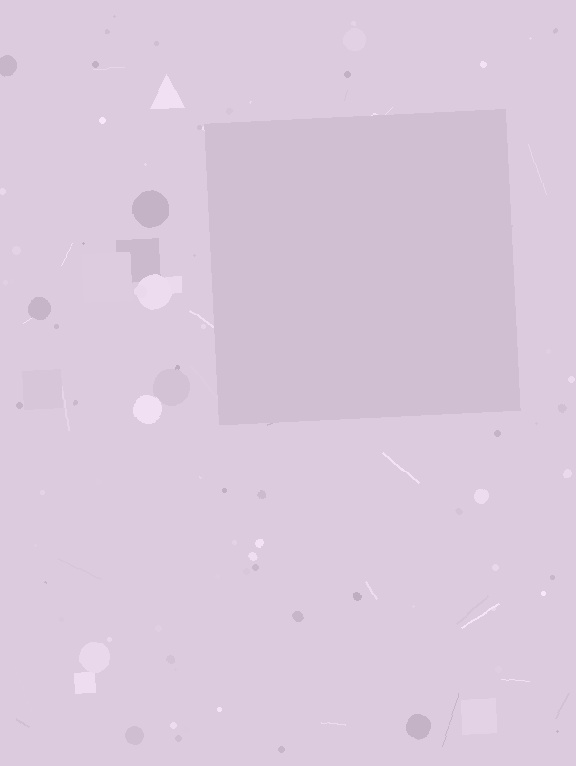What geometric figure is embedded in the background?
A square is embedded in the background.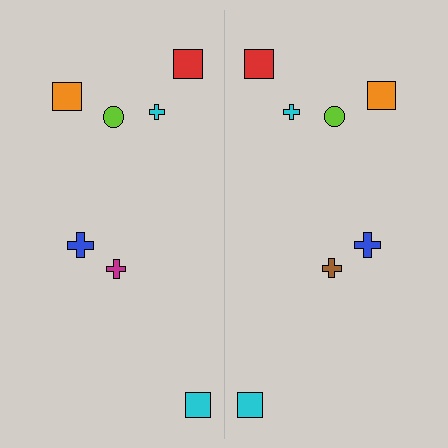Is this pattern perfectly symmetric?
No, the pattern is not perfectly symmetric. The brown cross on the right side breaks the symmetry — its mirror counterpart is magenta.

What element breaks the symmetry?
The brown cross on the right side breaks the symmetry — its mirror counterpart is magenta.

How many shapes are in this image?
There are 14 shapes in this image.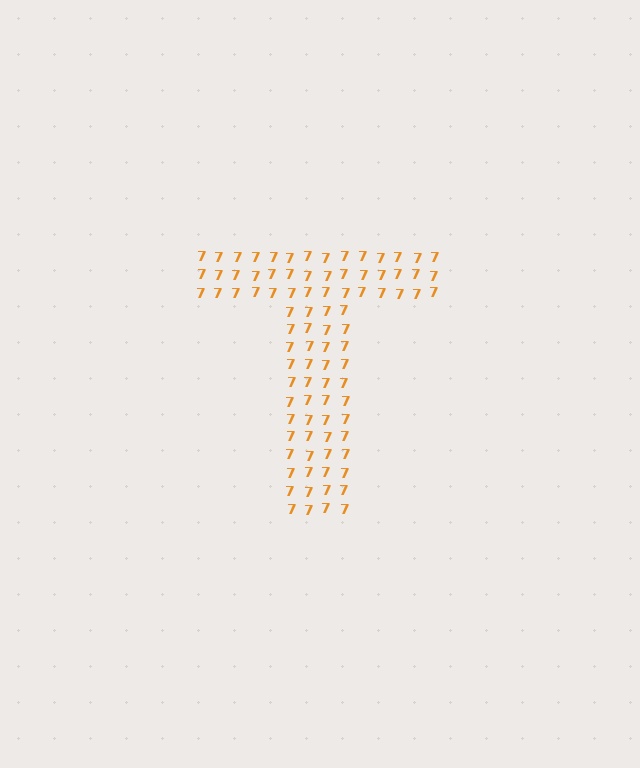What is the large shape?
The large shape is the letter T.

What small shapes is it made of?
It is made of small digit 7's.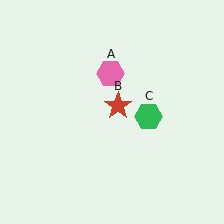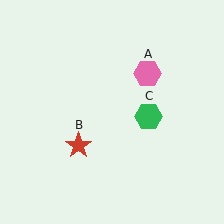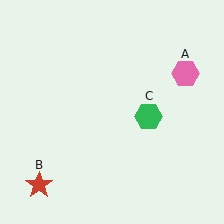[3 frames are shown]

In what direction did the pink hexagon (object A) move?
The pink hexagon (object A) moved right.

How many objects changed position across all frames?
2 objects changed position: pink hexagon (object A), red star (object B).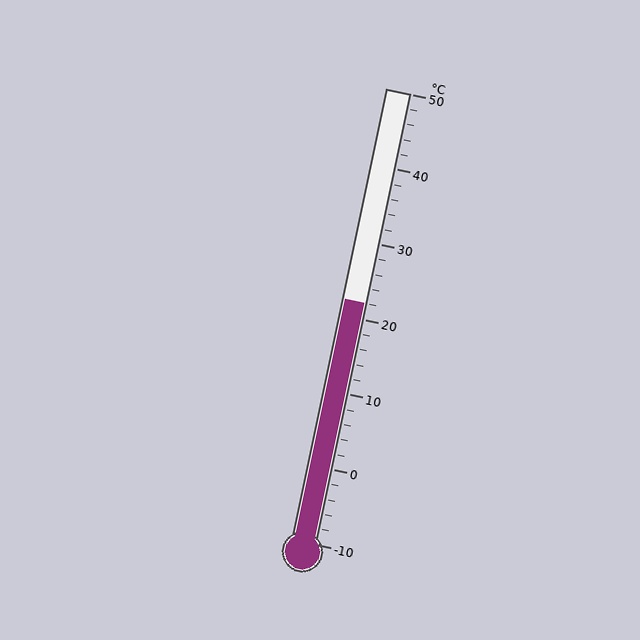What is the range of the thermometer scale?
The thermometer scale ranges from -10°C to 50°C.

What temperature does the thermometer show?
The thermometer shows approximately 22°C.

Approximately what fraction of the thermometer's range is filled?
The thermometer is filled to approximately 55% of its range.